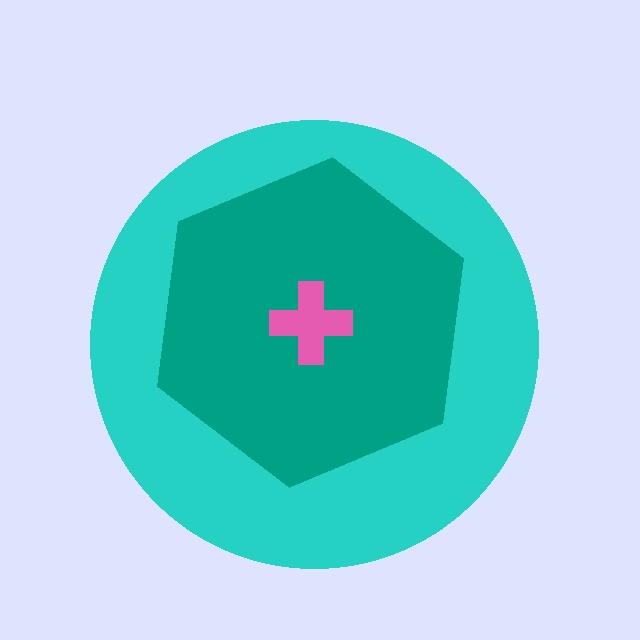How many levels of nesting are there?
3.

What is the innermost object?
The pink cross.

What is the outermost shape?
The cyan circle.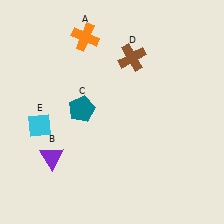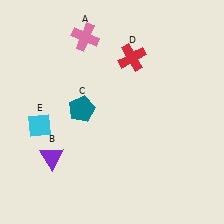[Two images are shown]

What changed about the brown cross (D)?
In Image 1, D is brown. In Image 2, it changed to red.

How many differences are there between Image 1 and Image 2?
There are 2 differences between the two images.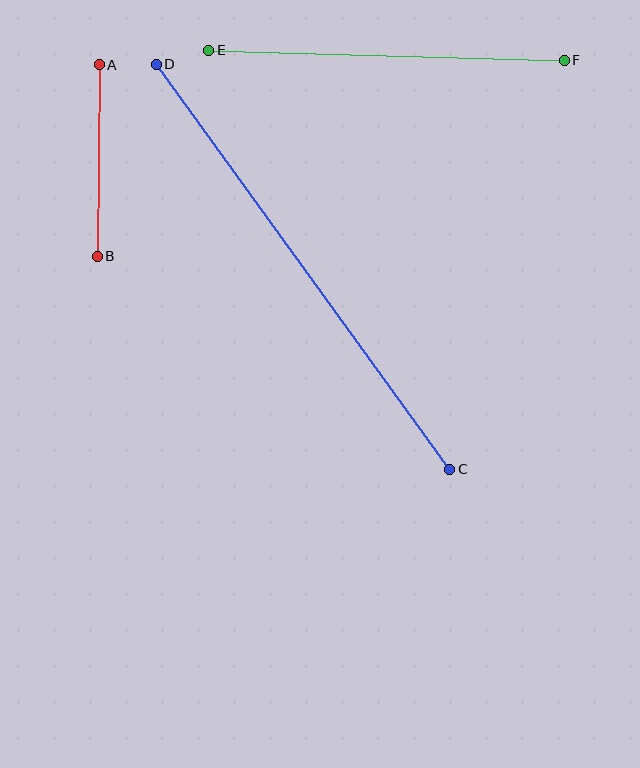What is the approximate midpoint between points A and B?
The midpoint is at approximately (98, 160) pixels.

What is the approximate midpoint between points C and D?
The midpoint is at approximately (303, 267) pixels.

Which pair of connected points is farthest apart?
Points C and D are farthest apart.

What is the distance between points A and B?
The distance is approximately 192 pixels.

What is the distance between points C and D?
The distance is approximately 500 pixels.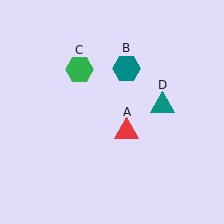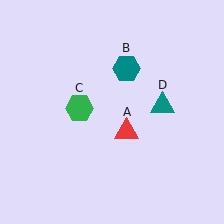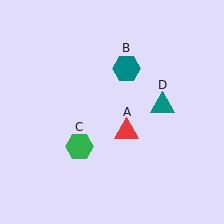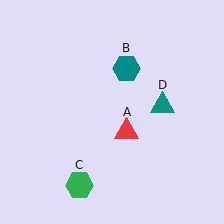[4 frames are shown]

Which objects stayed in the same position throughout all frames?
Red triangle (object A) and teal hexagon (object B) and teal triangle (object D) remained stationary.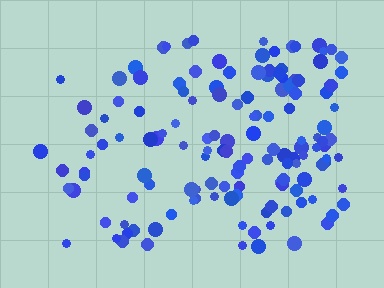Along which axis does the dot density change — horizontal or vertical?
Horizontal.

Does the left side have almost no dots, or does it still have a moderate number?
Still a moderate number, just noticeably fewer than the right.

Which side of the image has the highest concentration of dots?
The right.